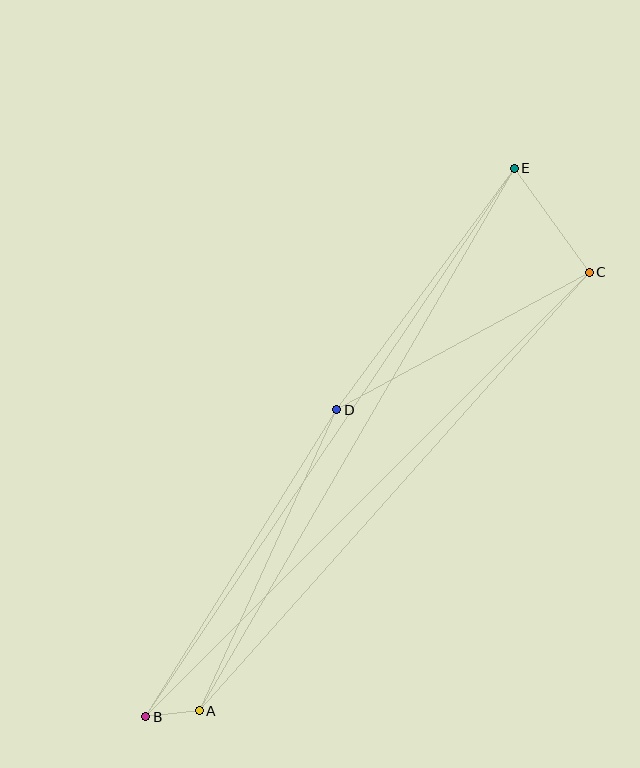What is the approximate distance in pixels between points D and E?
The distance between D and E is approximately 299 pixels.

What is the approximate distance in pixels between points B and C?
The distance between B and C is approximately 628 pixels.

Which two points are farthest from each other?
Points B and E are farthest from each other.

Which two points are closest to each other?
Points A and B are closest to each other.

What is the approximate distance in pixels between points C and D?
The distance between C and D is approximately 287 pixels.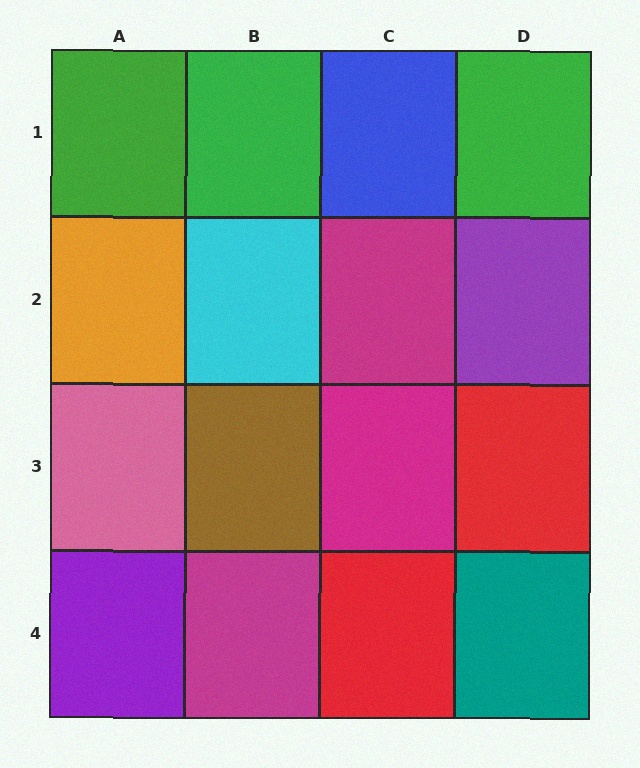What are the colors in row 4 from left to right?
Purple, magenta, red, teal.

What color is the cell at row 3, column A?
Pink.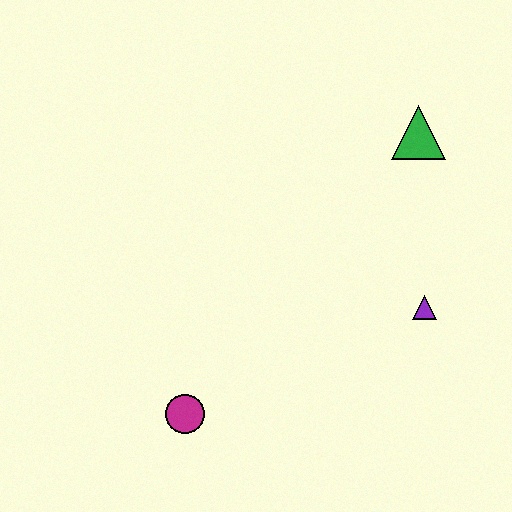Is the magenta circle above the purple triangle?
No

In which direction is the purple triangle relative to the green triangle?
The purple triangle is below the green triangle.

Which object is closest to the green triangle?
The purple triangle is closest to the green triangle.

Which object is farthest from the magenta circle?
The green triangle is farthest from the magenta circle.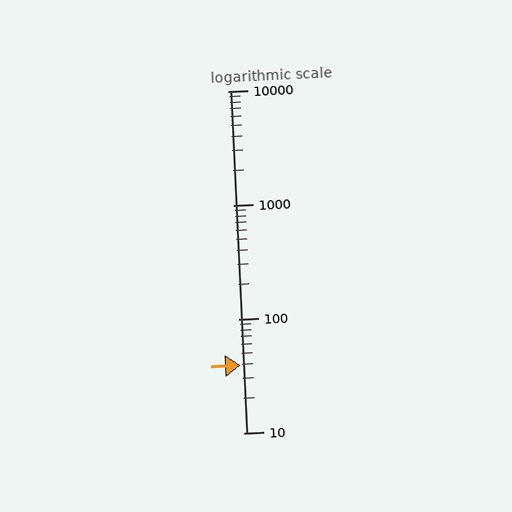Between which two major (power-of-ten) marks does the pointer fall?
The pointer is between 10 and 100.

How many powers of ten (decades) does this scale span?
The scale spans 3 decades, from 10 to 10000.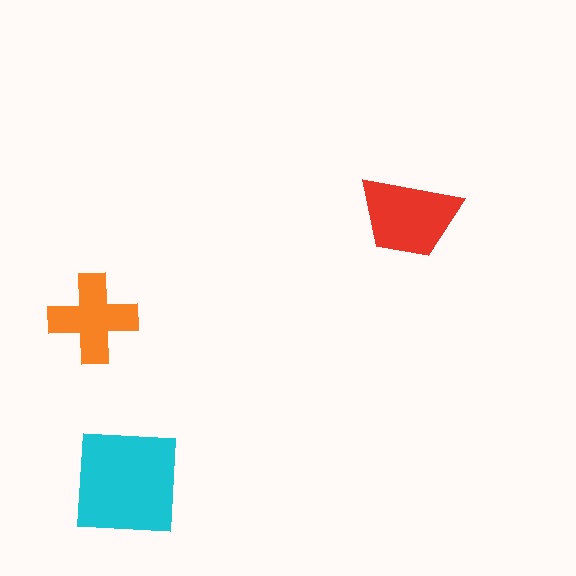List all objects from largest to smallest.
The cyan square, the red trapezoid, the orange cross.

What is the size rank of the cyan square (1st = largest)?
1st.